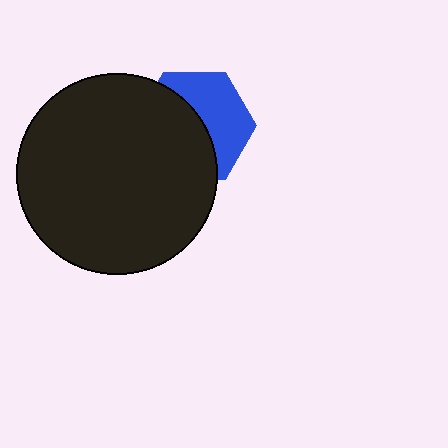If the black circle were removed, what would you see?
You would see the complete blue hexagon.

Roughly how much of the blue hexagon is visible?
About half of it is visible (roughly 46%).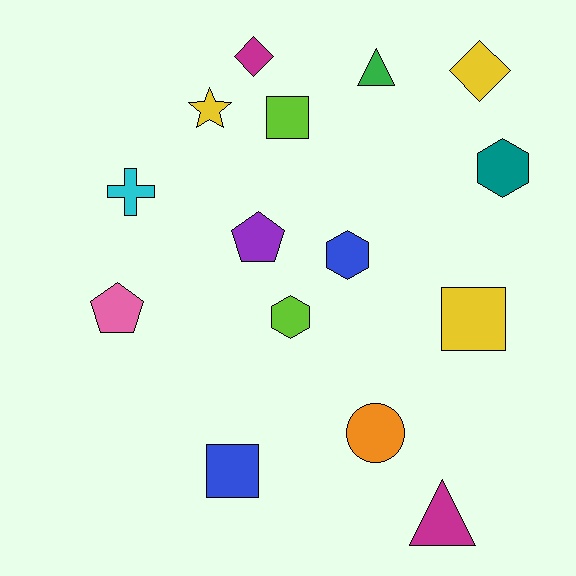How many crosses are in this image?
There is 1 cross.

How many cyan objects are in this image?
There is 1 cyan object.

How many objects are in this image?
There are 15 objects.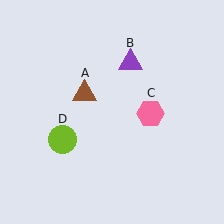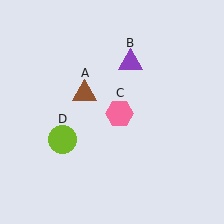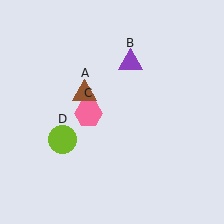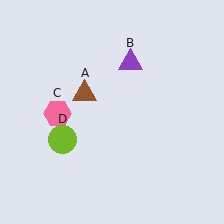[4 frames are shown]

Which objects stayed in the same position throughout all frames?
Brown triangle (object A) and purple triangle (object B) and lime circle (object D) remained stationary.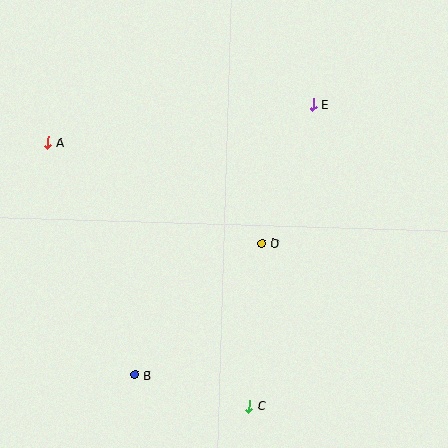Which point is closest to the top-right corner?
Point E is closest to the top-right corner.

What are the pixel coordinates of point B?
Point B is at (135, 375).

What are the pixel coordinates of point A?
Point A is at (48, 142).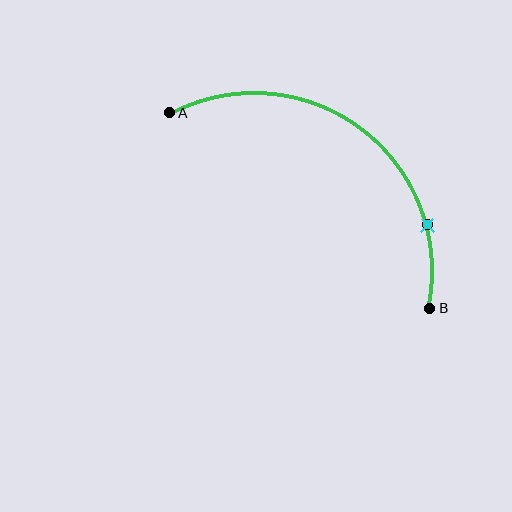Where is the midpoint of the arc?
The arc midpoint is the point on the curve farthest from the straight line joining A and B. It sits above and to the right of that line.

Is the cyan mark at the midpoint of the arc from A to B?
No. The cyan mark lies on the arc but is closer to endpoint B. The arc midpoint would be at the point on the curve equidistant along the arc from both A and B.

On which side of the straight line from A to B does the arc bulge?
The arc bulges above and to the right of the straight line connecting A and B.